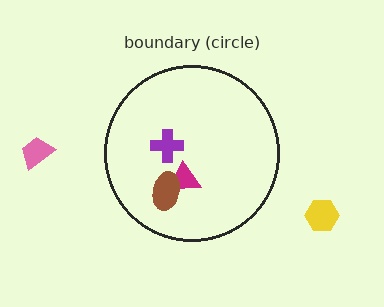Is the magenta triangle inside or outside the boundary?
Inside.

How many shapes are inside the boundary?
3 inside, 2 outside.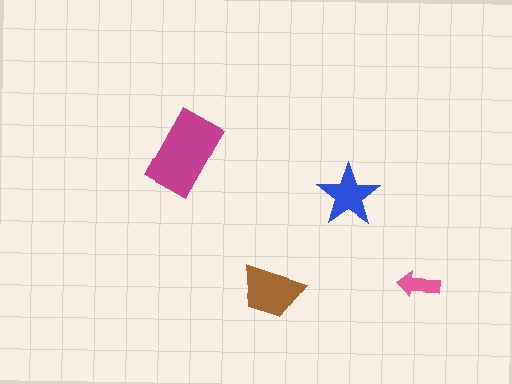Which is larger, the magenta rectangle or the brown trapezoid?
The magenta rectangle.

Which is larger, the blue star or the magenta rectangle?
The magenta rectangle.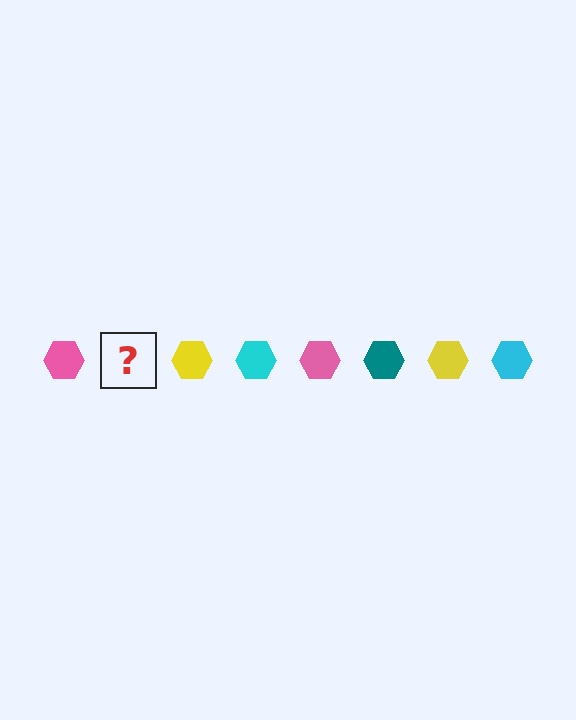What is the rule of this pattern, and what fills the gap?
The rule is that the pattern cycles through pink, teal, yellow, cyan hexagons. The gap should be filled with a teal hexagon.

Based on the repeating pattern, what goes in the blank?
The blank should be a teal hexagon.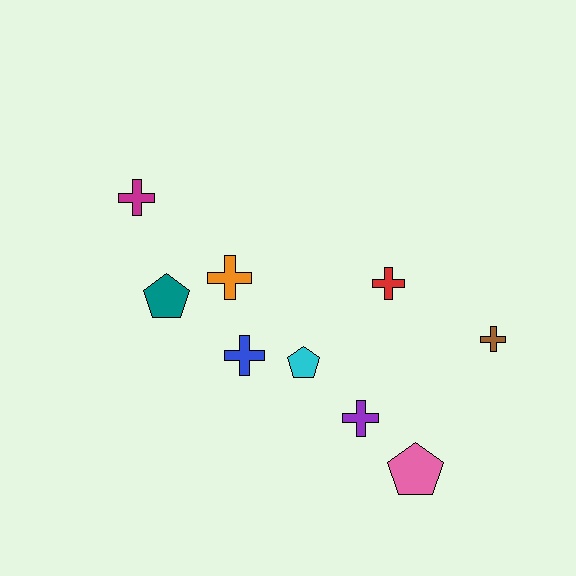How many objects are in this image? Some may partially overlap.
There are 9 objects.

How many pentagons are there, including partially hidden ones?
There are 3 pentagons.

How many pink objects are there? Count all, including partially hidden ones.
There is 1 pink object.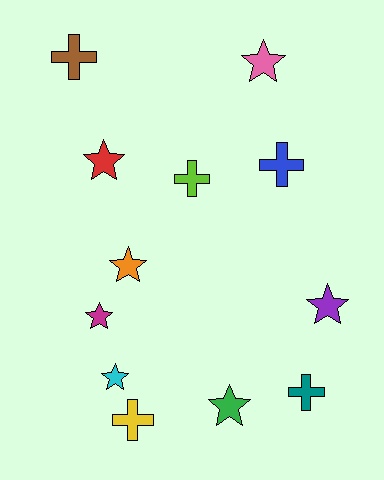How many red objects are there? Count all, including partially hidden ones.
There is 1 red object.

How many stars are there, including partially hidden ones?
There are 7 stars.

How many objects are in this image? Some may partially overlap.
There are 12 objects.